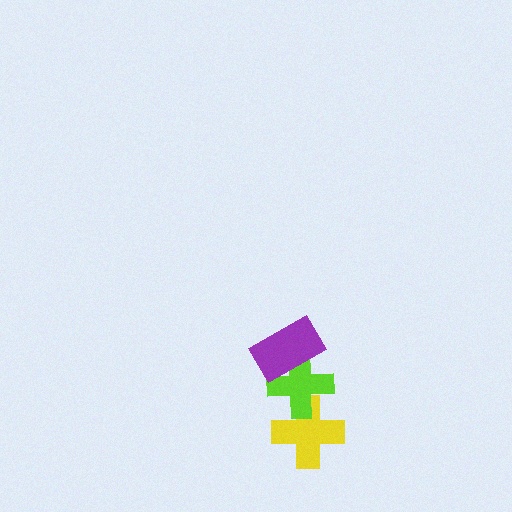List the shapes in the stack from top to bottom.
From top to bottom: the purple rectangle, the lime cross, the yellow cross.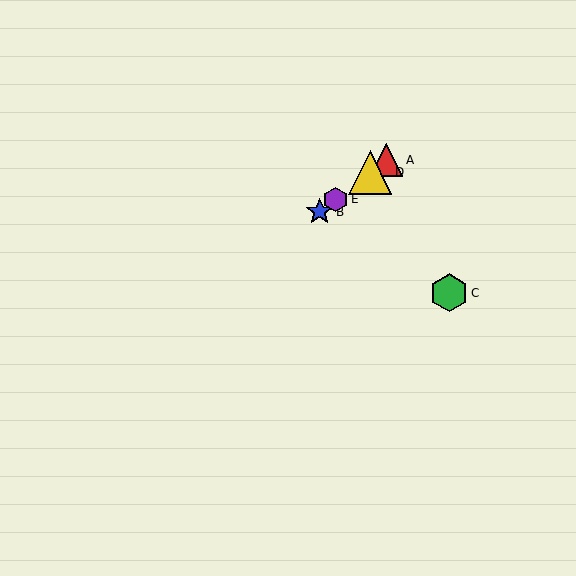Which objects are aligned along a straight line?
Objects A, B, D, E are aligned along a straight line.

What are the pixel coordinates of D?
Object D is at (370, 172).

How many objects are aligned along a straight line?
4 objects (A, B, D, E) are aligned along a straight line.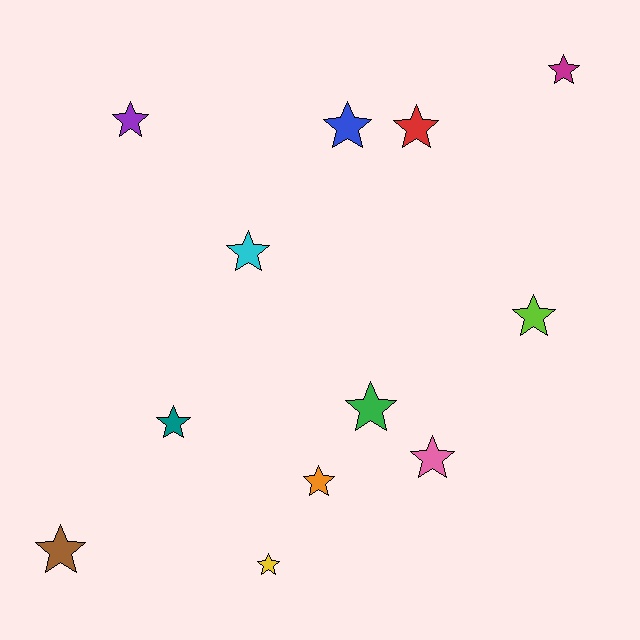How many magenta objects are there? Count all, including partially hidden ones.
There is 1 magenta object.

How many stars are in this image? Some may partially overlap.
There are 12 stars.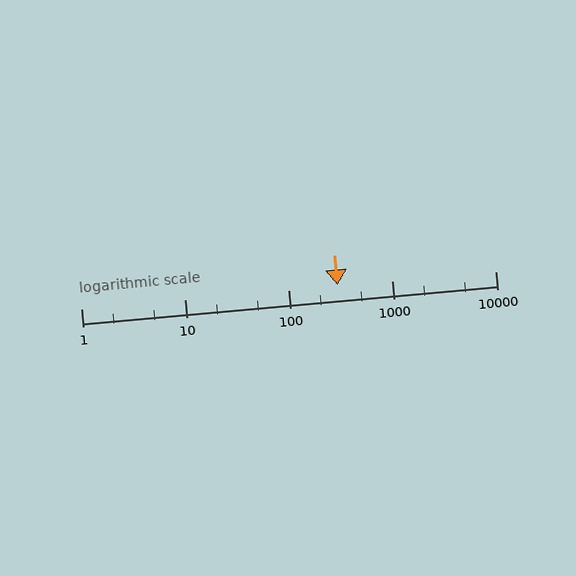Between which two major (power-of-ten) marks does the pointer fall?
The pointer is between 100 and 1000.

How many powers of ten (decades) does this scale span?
The scale spans 4 decades, from 1 to 10000.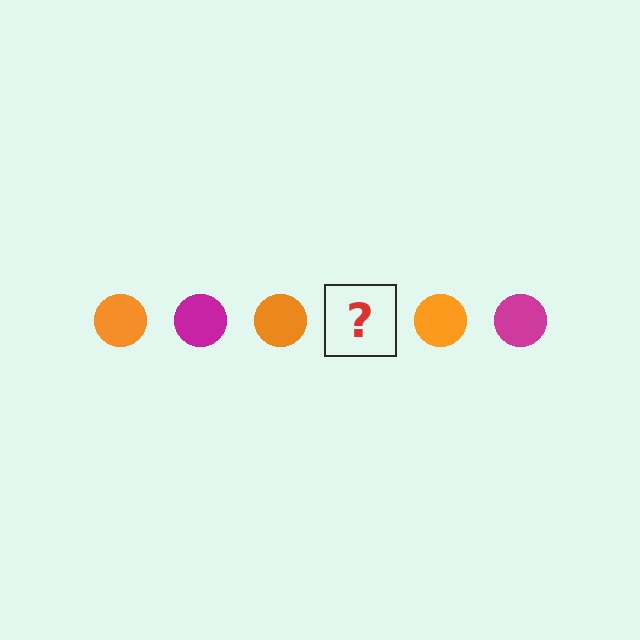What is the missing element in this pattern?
The missing element is a magenta circle.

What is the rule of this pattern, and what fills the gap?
The rule is that the pattern cycles through orange, magenta circles. The gap should be filled with a magenta circle.